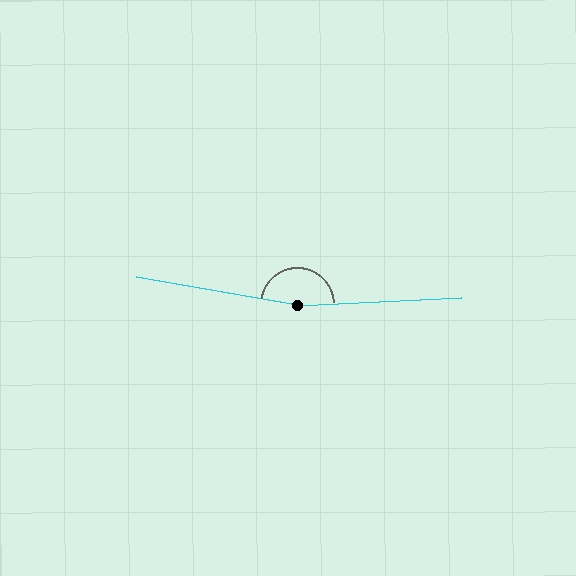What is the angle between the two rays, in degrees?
Approximately 168 degrees.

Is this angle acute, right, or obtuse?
It is obtuse.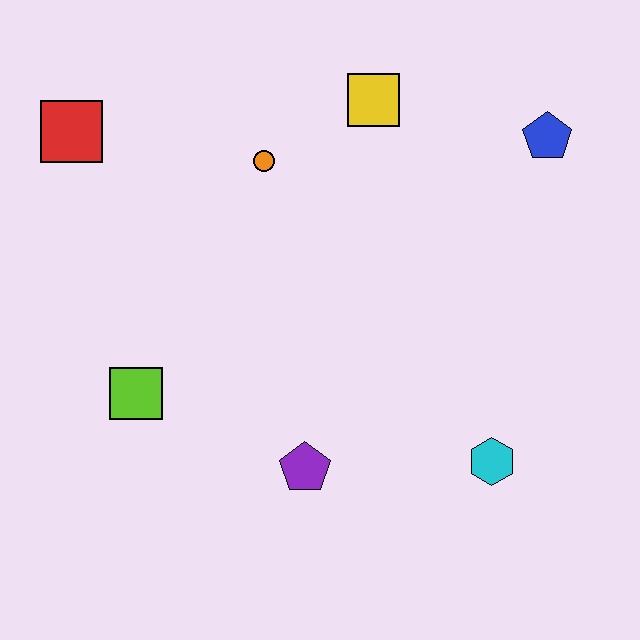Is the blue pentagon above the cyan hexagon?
Yes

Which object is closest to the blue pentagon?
The yellow square is closest to the blue pentagon.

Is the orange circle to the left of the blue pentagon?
Yes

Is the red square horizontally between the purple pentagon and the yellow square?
No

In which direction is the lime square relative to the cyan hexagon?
The lime square is to the left of the cyan hexagon.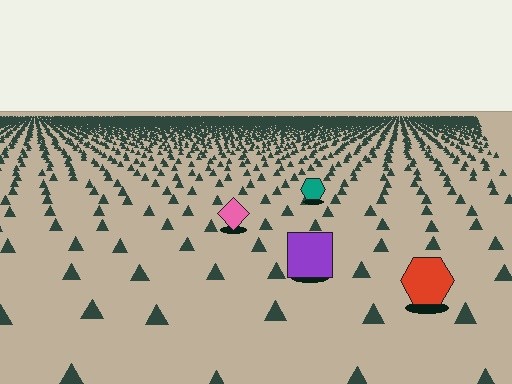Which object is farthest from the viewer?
The teal hexagon is farthest from the viewer. It appears smaller and the ground texture around it is denser.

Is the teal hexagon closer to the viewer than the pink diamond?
No. The pink diamond is closer — you can tell from the texture gradient: the ground texture is coarser near it.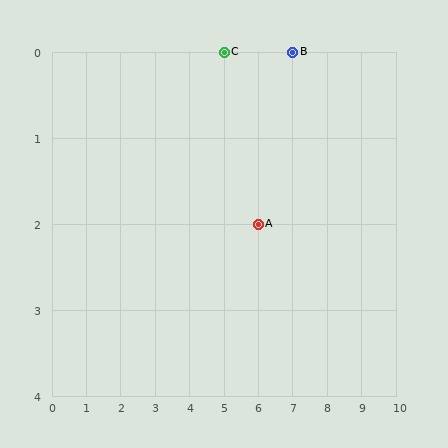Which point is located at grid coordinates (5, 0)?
Point C is at (5, 0).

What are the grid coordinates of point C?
Point C is at grid coordinates (5, 0).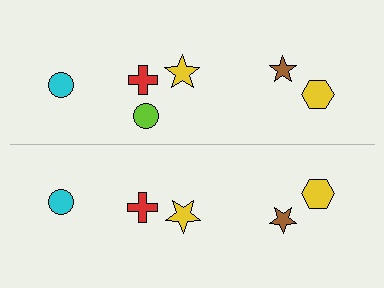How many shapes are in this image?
There are 11 shapes in this image.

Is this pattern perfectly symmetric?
No, the pattern is not perfectly symmetric. A lime circle is missing from the bottom side.